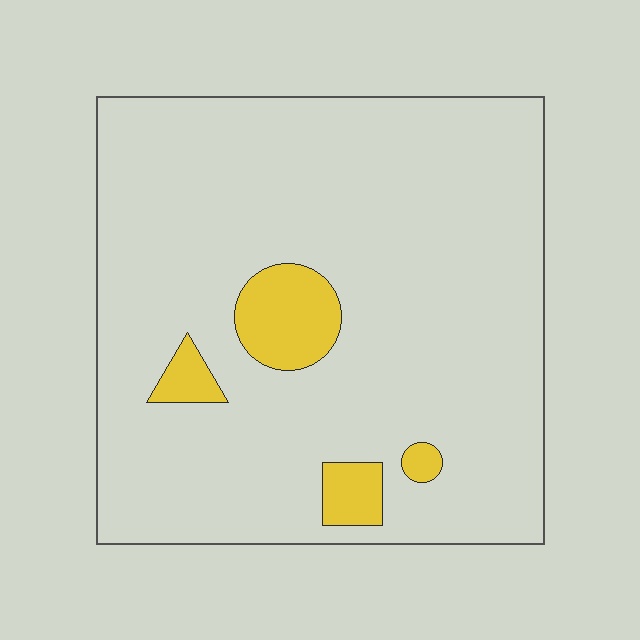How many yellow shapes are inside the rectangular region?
4.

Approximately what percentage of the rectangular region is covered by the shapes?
Approximately 10%.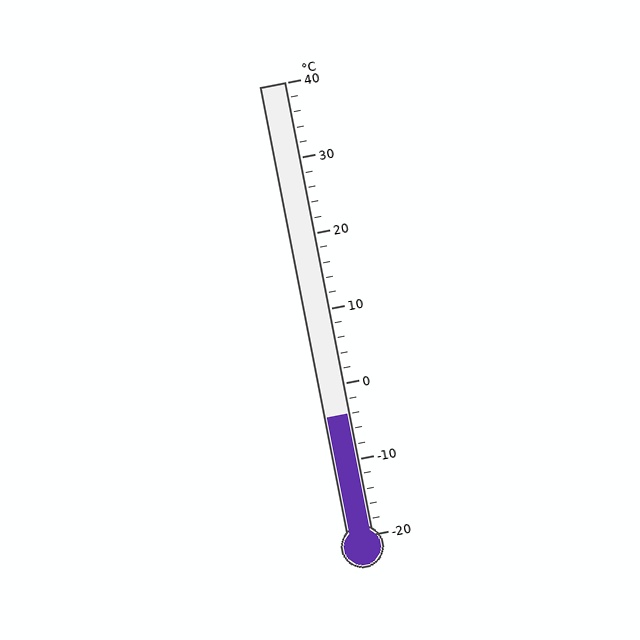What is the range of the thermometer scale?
The thermometer scale ranges from -20°C to 40°C.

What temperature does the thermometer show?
The thermometer shows approximately -4°C.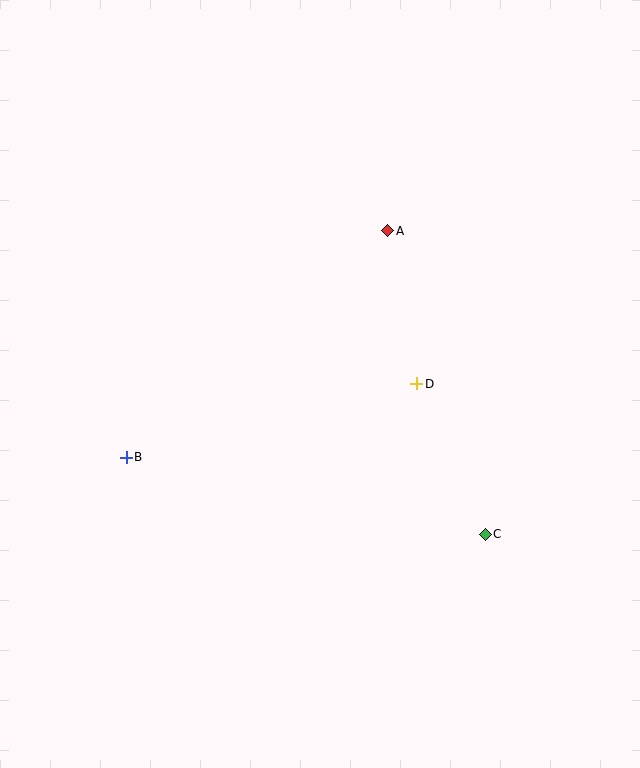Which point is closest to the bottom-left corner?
Point B is closest to the bottom-left corner.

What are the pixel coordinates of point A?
Point A is at (388, 231).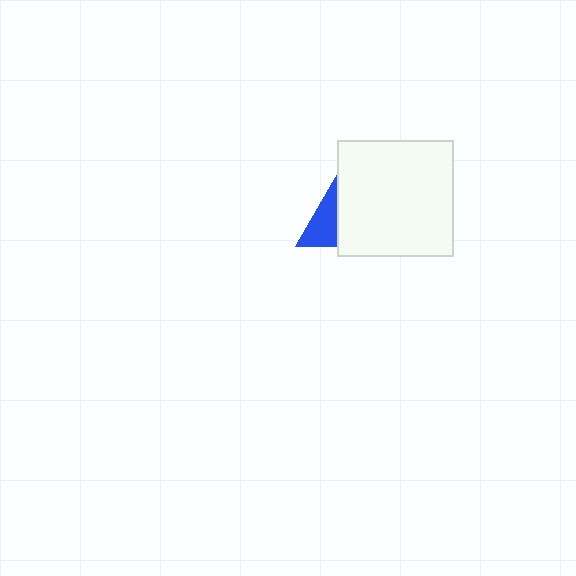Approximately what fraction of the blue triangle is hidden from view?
Roughly 55% of the blue triangle is hidden behind the white rectangle.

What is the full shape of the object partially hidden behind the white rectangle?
The partially hidden object is a blue triangle.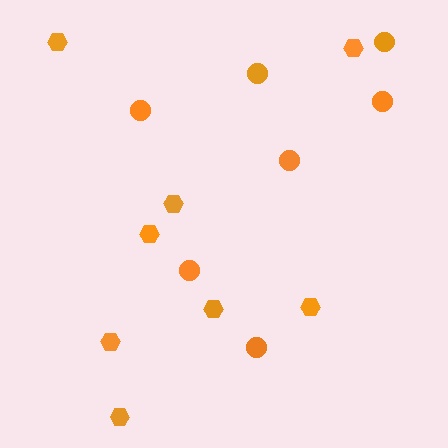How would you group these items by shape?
There are 2 groups: one group of circles (7) and one group of hexagons (8).